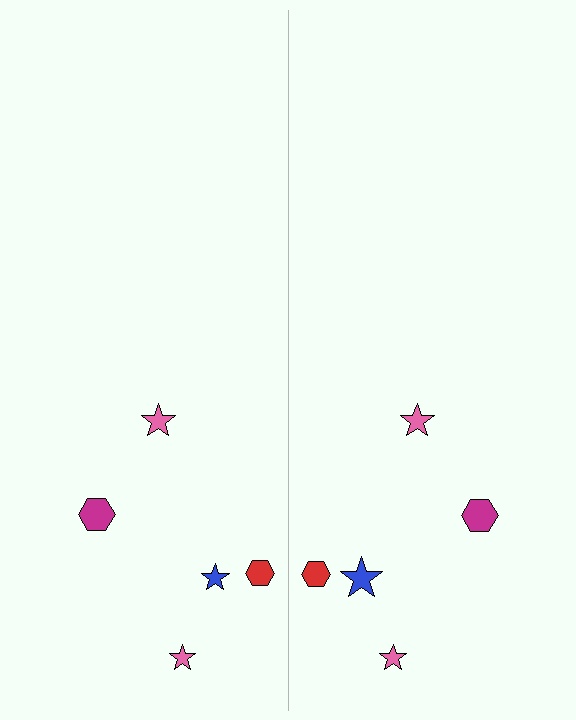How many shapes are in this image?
There are 10 shapes in this image.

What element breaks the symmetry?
The blue star on the right side has a different size than its mirror counterpart.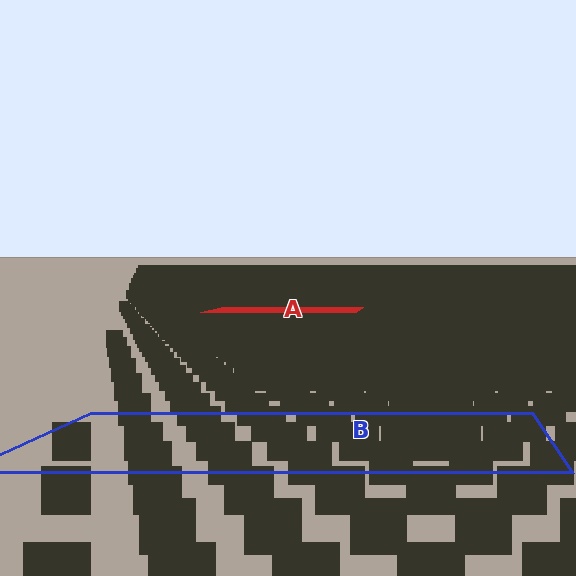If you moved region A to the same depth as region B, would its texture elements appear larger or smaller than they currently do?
They would appear larger. At a closer depth, the same texture elements are projected at a bigger on-screen size.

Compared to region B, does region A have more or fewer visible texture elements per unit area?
Region A has more texture elements per unit area — they are packed more densely because it is farther away.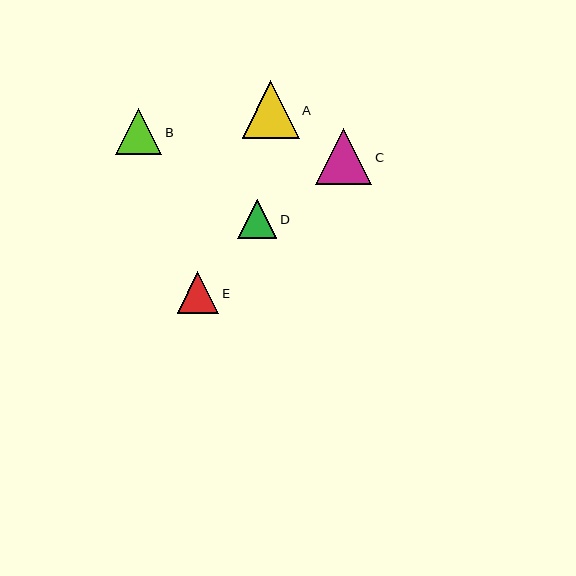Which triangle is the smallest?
Triangle D is the smallest with a size of approximately 39 pixels.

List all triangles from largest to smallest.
From largest to smallest: A, C, B, E, D.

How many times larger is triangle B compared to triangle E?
Triangle B is approximately 1.1 times the size of triangle E.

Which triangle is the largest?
Triangle A is the largest with a size of approximately 57 pixels.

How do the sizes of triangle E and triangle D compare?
Triangle E and triangle D are approximately the same size.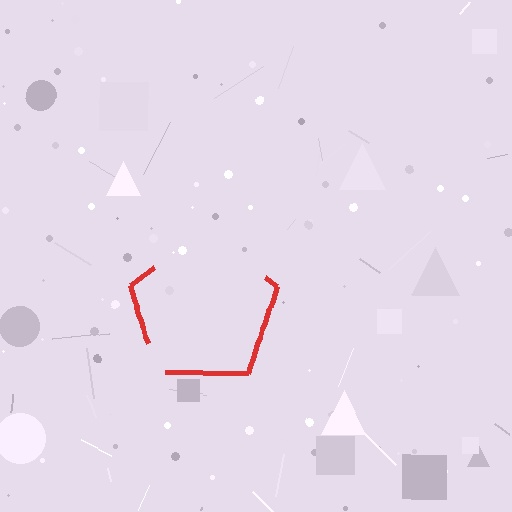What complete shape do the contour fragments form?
The contour fragments form a pentagon.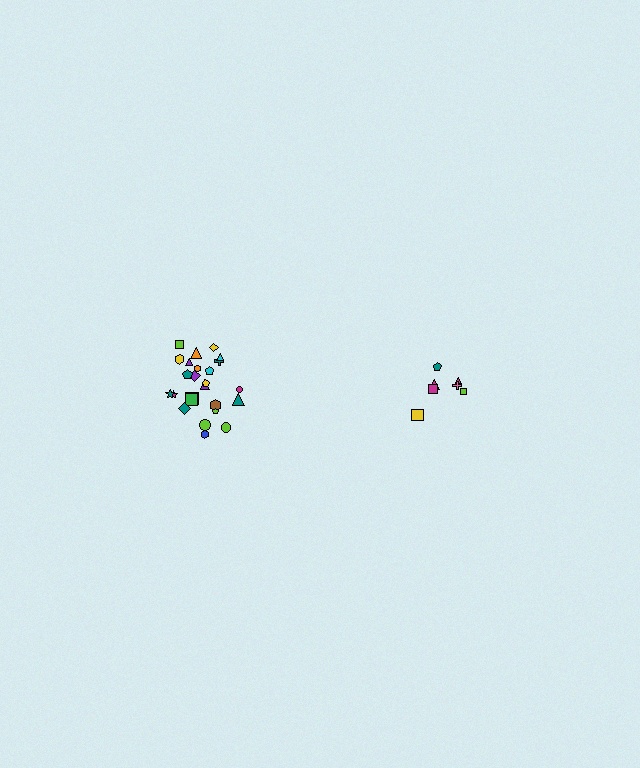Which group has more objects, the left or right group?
The left group.